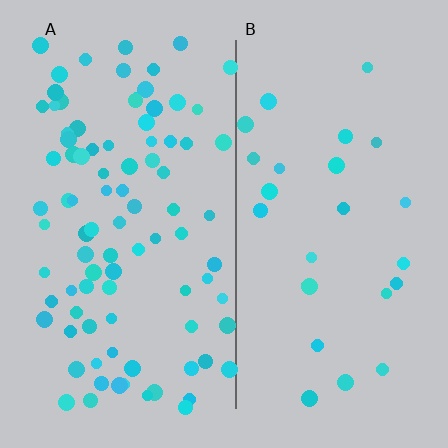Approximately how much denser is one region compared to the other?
Approximately 3.5× — region A over region B.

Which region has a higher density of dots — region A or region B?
A (the left).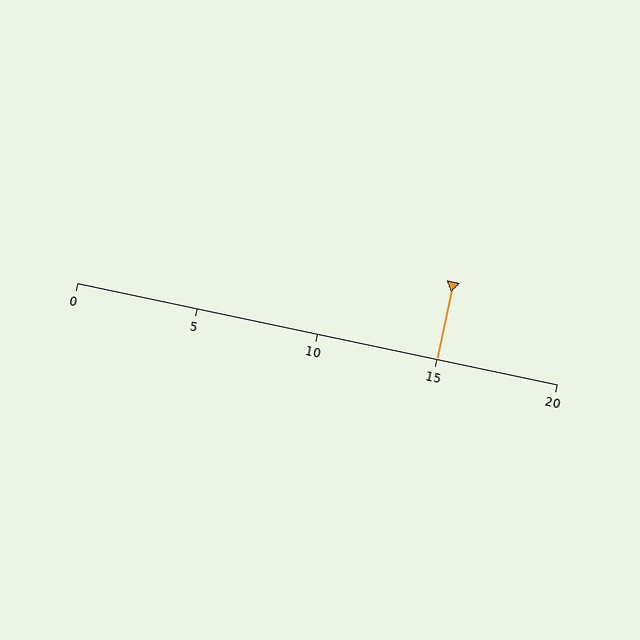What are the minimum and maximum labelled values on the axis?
The axis runs from 0 to 20.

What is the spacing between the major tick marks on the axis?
The major ticks are spaced 5 apart.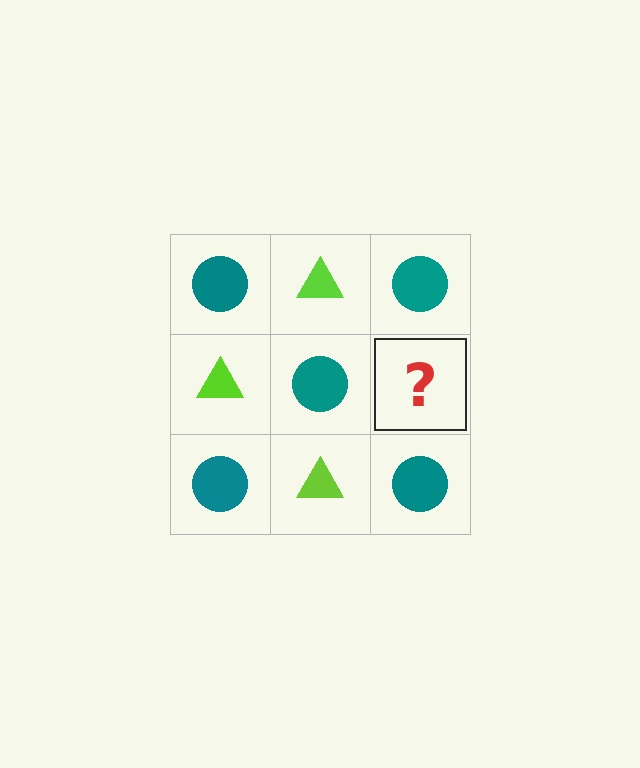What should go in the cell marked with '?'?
The missing cell should contain a lime triangle.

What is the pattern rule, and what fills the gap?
The rule is that it alternates teal circle and lime triangle in a checkerboard pattern. The gap should be filled with a lime triangle.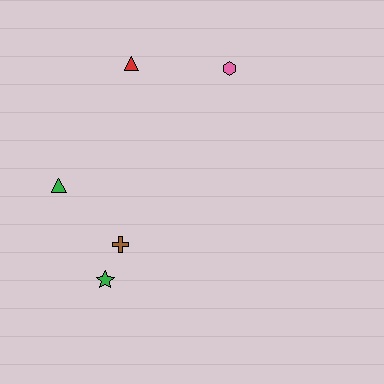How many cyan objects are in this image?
There are no cyan objects.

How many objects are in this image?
There are 5 objects.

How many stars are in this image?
There is 1 star.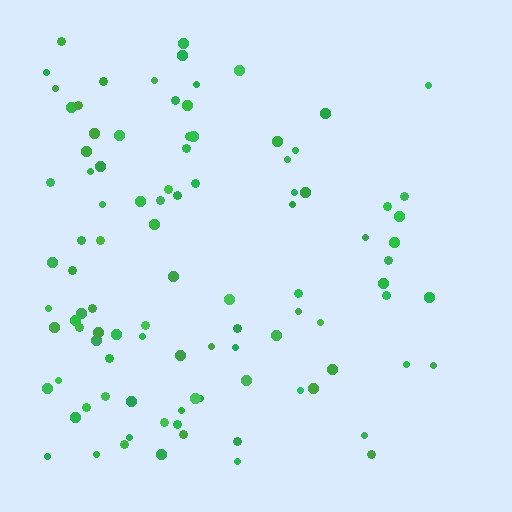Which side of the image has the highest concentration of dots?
The left.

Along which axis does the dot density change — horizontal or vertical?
Horizontal.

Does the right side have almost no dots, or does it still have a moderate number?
Still a moderate number, just noticeably fewer than the left.